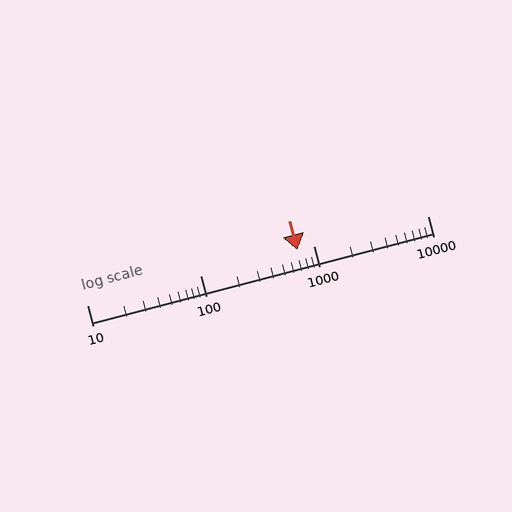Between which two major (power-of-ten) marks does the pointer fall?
The pointer is between 100 and 1000.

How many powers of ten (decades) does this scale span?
The scale spans 3 decades, from 10 to 10000.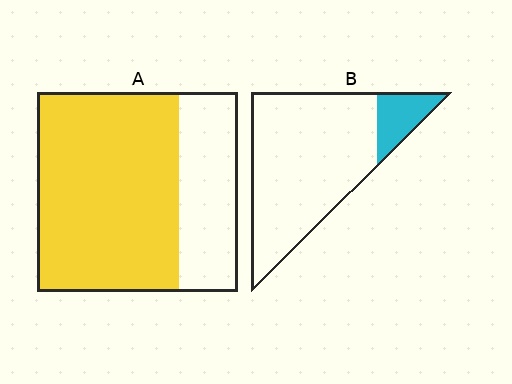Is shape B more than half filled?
No.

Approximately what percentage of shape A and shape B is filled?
A is approximately 70% and B is approximately 15%.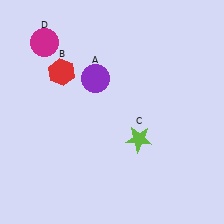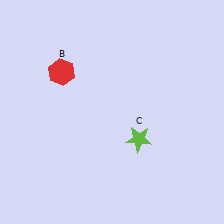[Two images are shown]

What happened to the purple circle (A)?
The purple circle (A) was removed in Image 2. It was in the top-left area of Image 1.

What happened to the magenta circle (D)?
The magenta circle (D) was removed in Image 2. It was in the top-left area of Image 1.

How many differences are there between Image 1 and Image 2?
There are 2 differences between the two images.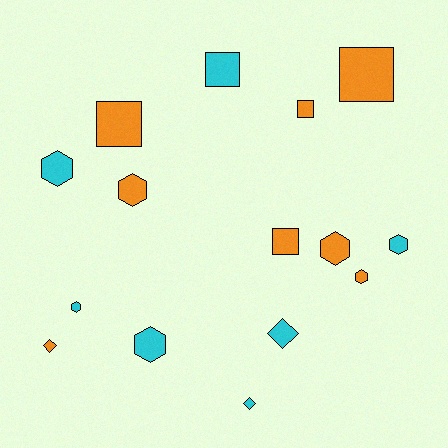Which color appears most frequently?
Orange, with 8 objects.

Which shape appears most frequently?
Hexagon, with 7 objects.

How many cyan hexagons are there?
There are 4 cyan hexagons.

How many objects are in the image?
There are 15 objects.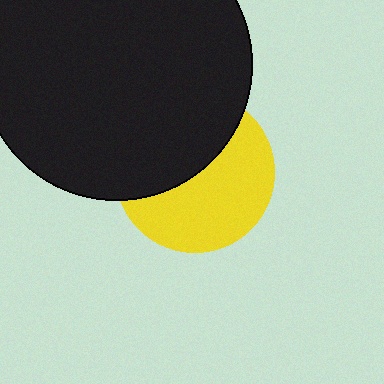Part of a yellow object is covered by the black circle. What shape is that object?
It is a circle.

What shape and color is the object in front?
The object in front is a black circle.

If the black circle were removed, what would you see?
You would see the complete yellow circle.